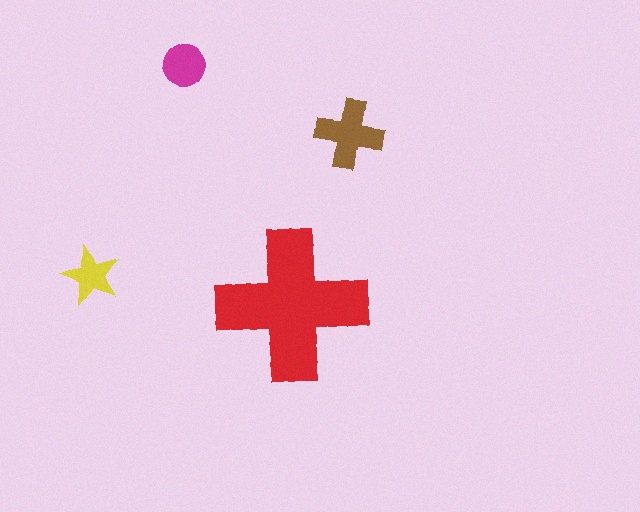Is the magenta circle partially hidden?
No, the magenta circle is fully visible.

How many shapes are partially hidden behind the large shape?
0 shapes are partially hidden.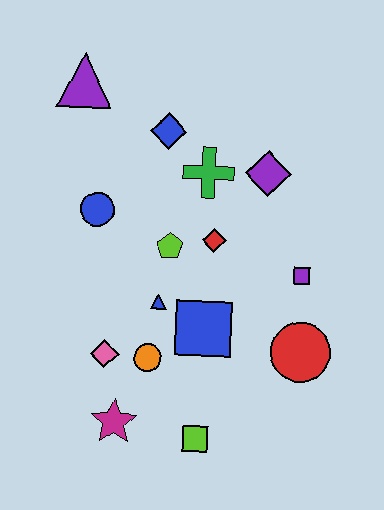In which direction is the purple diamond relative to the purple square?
The purple diamond is above the purple square.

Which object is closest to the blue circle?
The lime pentagon is closest to the blue circle.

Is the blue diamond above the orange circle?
Yes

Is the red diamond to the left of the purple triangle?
No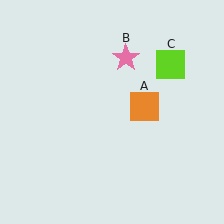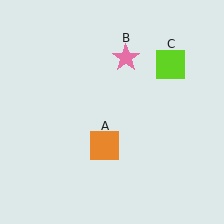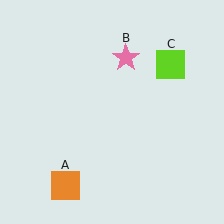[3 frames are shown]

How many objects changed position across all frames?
1 object changed position: orange square (object A).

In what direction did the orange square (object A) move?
The orange square (object A) moved down and to the left.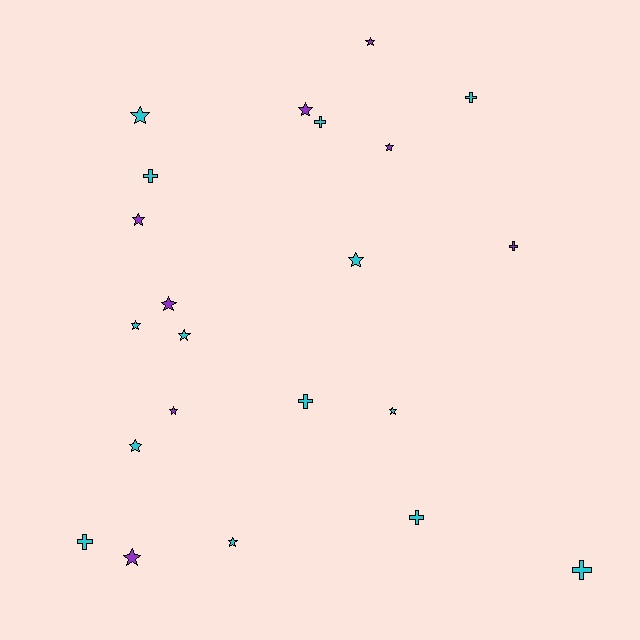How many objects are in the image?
There are 22 objects.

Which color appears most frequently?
Cyan, with 14 objects.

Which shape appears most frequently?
Star, with 14 objects.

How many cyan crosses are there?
There are 7 cyan crosses.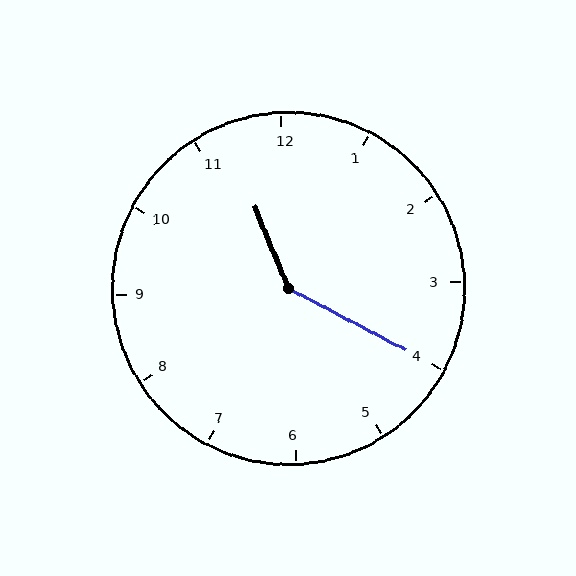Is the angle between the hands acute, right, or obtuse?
It is obtuse.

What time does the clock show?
11:20.